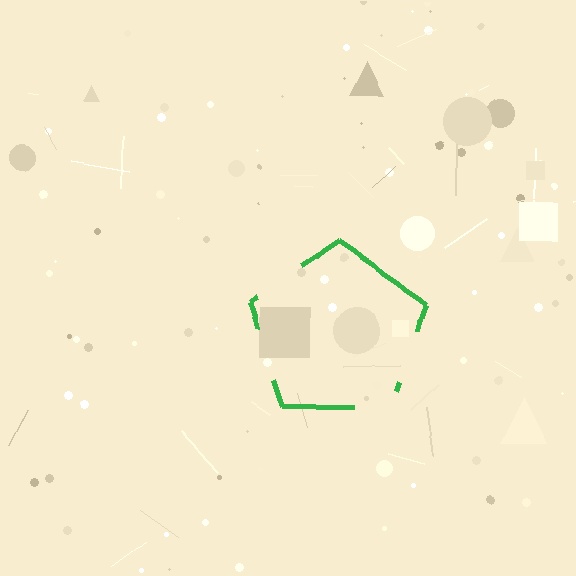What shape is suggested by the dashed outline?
The dashed outline suggests a pentagon.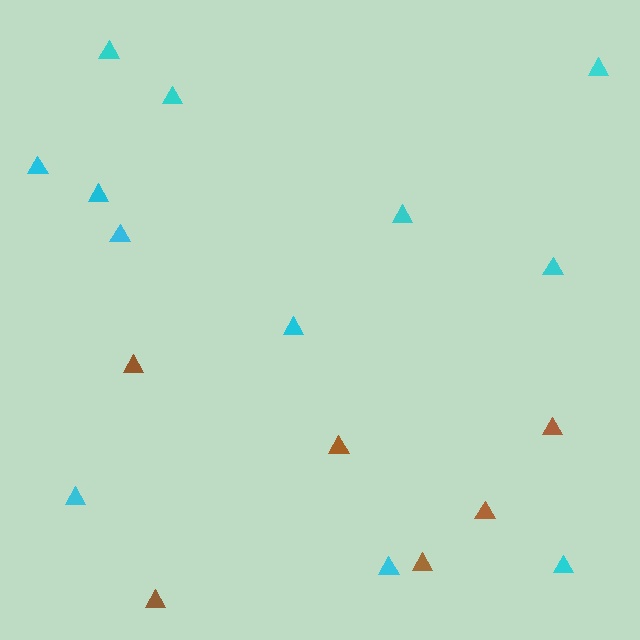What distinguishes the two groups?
There are 2 groups: one group of brown triangles (6) and one group of cyan triangles (12).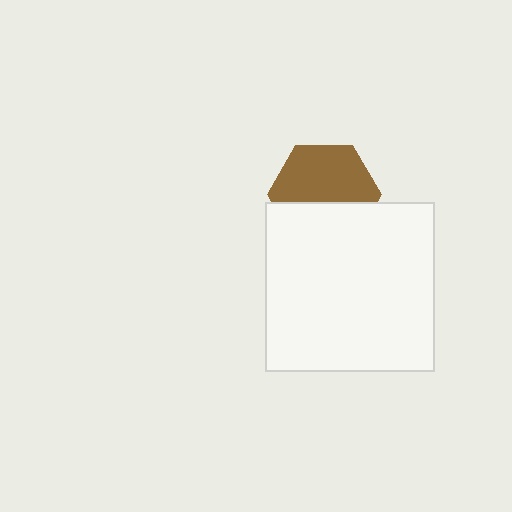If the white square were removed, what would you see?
You would see the complete brown hexagon.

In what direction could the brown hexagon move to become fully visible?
The brown hexagon could move up. That would shift it out from behind the white square entirely.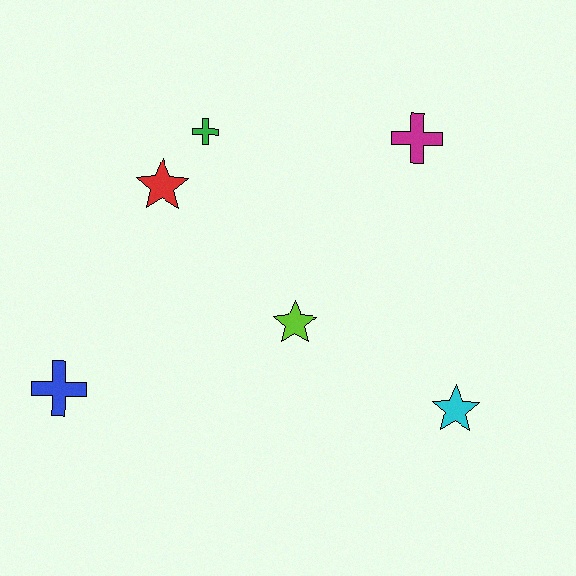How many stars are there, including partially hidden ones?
There are 3 stars.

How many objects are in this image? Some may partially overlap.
There are 6 objects.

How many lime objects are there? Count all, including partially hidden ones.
There is 1 lime object.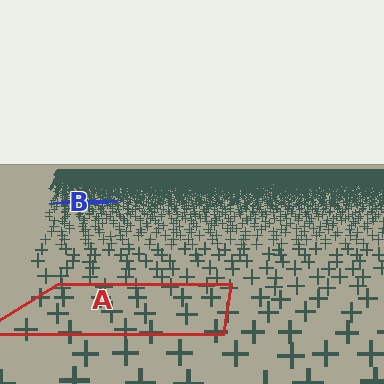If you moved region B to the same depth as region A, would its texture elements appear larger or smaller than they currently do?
They would appear larger. At a closer depth, the same texture elements are projected at a bigger on-screen size.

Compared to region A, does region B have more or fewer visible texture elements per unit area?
Region B has more texture elements per unit area — they are packed more densely because it is farther away.